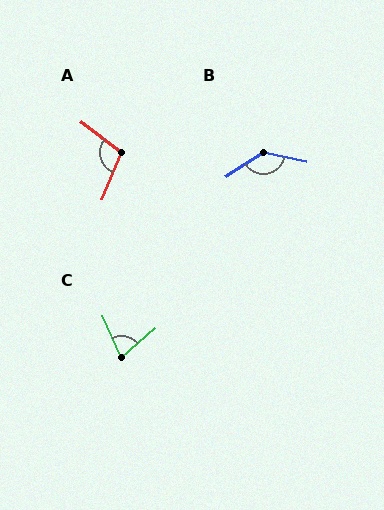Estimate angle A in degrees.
Approximately 104 degrees.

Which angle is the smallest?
C, at approximately 73 degrees.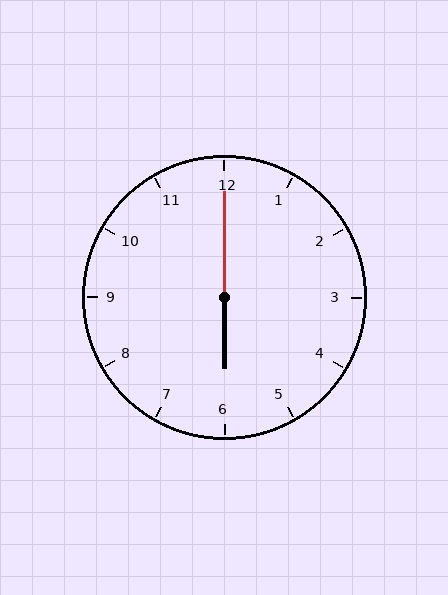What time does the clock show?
6:00.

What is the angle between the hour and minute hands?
Approximately 180 degrees.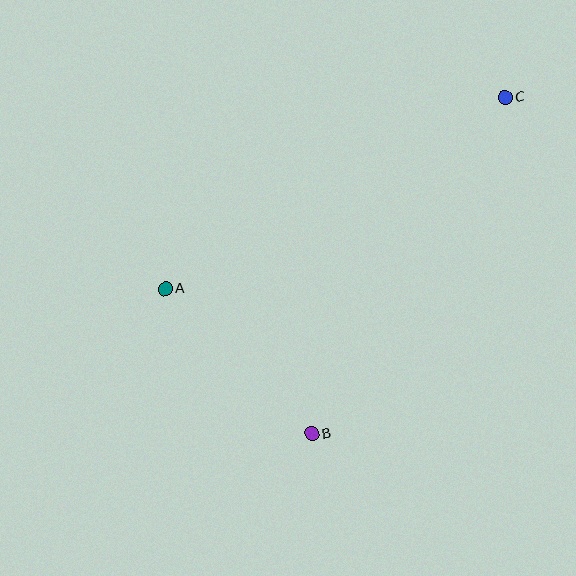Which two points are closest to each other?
Points A and B are closest to each other.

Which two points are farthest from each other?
Points A and C are farthest from each other.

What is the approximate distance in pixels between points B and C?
The distance between B and C is approximately 388 pixels.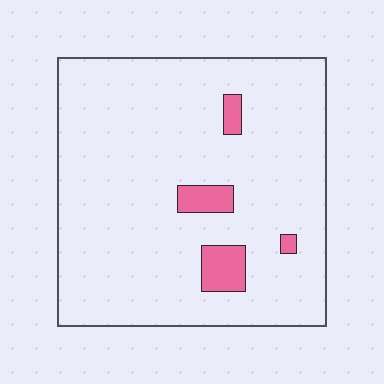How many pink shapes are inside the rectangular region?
4.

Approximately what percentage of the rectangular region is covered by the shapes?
Approximately 5%.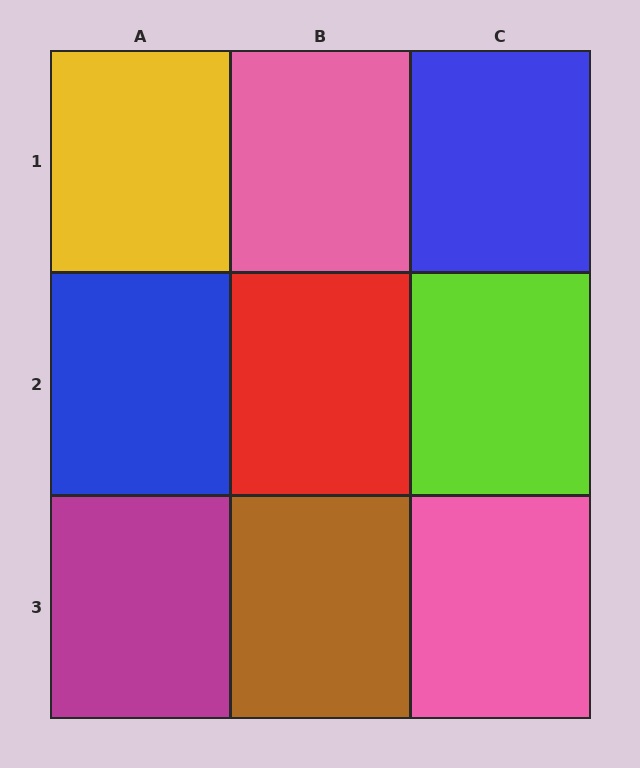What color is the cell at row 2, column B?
Red.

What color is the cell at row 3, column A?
Magenta.